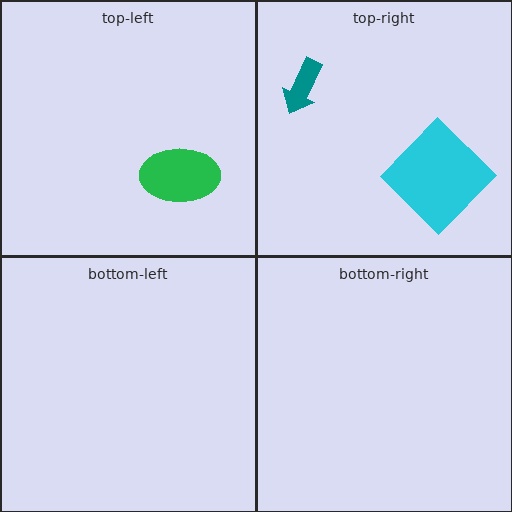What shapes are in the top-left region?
The green ellipse.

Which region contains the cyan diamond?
The top-right region.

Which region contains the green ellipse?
The top-left region.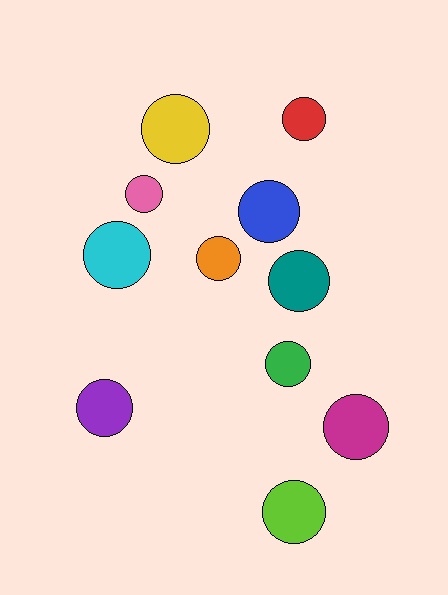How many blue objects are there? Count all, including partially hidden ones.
There is 1 blue object.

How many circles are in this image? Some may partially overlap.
There are 11 circles.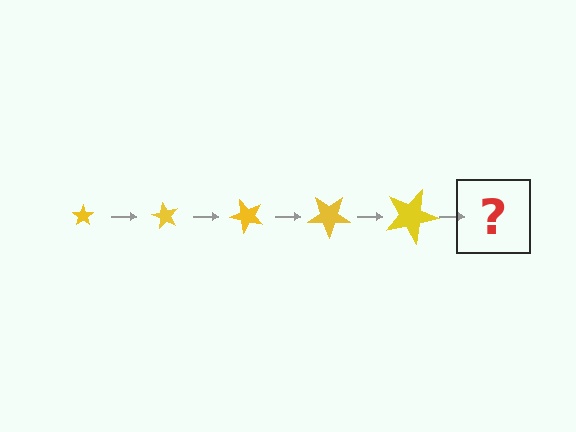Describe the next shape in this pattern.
It should be a star, larger than the previous one and rotated 300 degrees from the start.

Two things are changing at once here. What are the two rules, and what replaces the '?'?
The two rules are that the star grows larger each step and it rotates 60 degrees each step. The '?' should be a star, larger than the previous one and rotated 300 degrees from the start.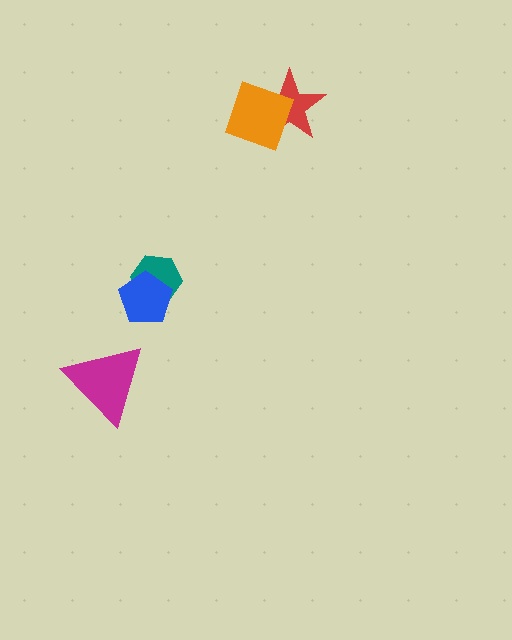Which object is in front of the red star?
The orange square is in front of the red star.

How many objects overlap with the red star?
1 object overlaps with the red star.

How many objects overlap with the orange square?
1 object overlaps with the orange square.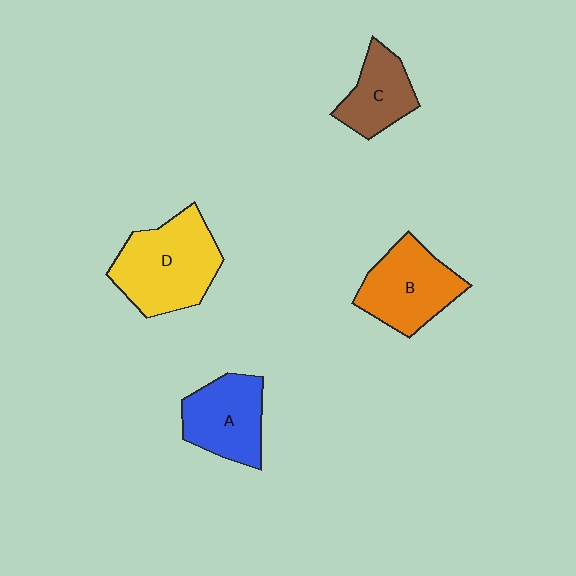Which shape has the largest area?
Shape D (yellow).